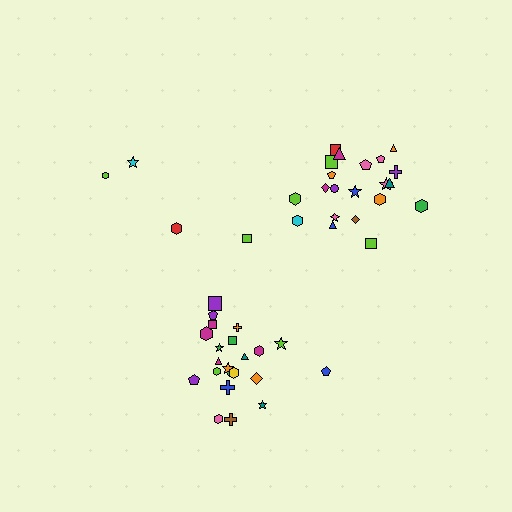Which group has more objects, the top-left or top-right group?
The top-right group.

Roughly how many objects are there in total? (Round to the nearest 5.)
Roughly 45 objects in total.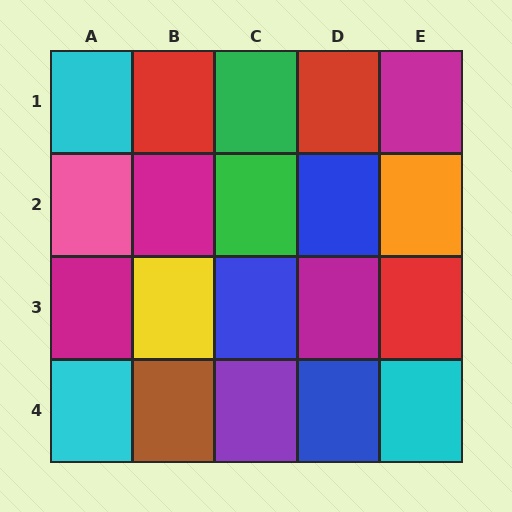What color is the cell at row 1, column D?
Red.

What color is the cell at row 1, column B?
Red.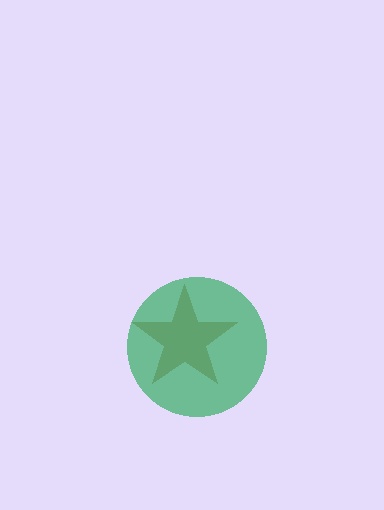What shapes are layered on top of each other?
The layered shapes are: a brown star, a green circle.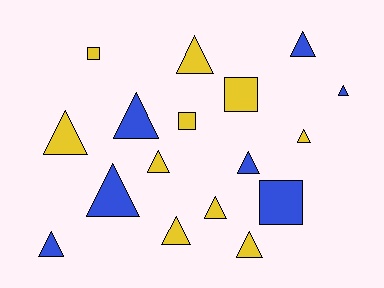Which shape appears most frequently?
Triangle, with 13 objects.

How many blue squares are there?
There is 1 blue square.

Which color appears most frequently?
Yellow, with 10 objects.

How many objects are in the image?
There are 17 objects.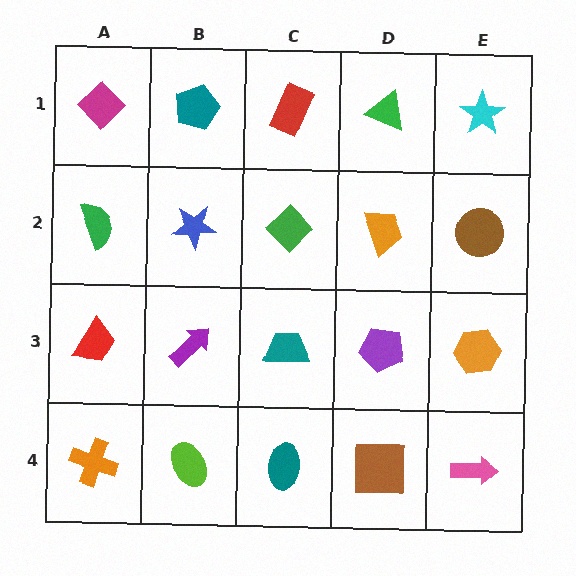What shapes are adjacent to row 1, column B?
A blue star (row 2, column B), a magenta diamond (row 1, column A), a red rectangle (row 1, column C).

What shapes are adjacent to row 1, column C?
A green diamond (row 2, column C), a teal pentagon (row 1, column B), a green triangle (row 1, column D).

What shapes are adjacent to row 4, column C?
A teal trapezoid (row 3, column C), a lime ellipse (row 4, column B), a brown square (row 4, column D).